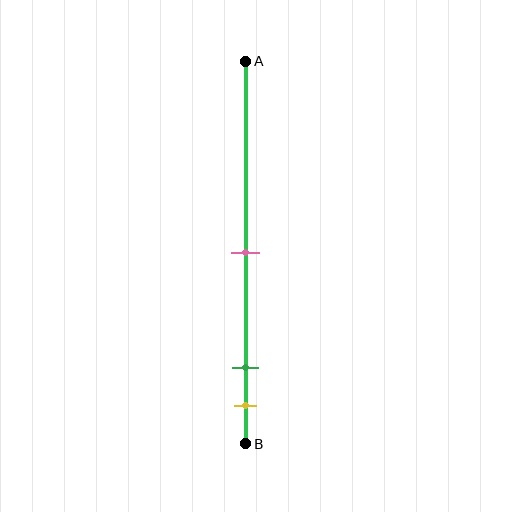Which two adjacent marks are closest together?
The green and yellow marks are the closest adjacent pair.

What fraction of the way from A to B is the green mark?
The green mark is approximately 80% (0.8) of the way from A to B.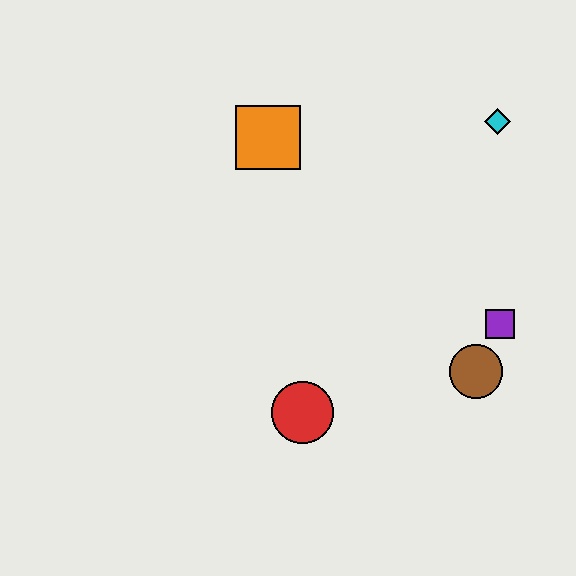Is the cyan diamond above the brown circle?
Yes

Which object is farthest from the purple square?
The orange square is farthest from the purple square.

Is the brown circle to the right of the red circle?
Yes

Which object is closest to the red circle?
The brown circle is closest to the red circle.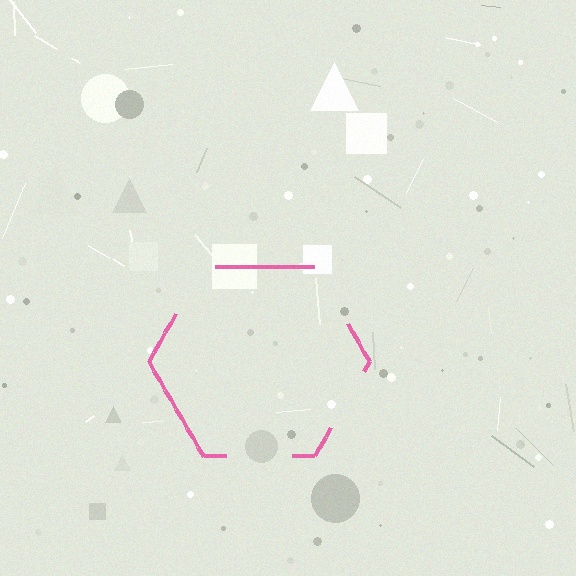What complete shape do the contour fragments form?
The contour fragments form a hexagon.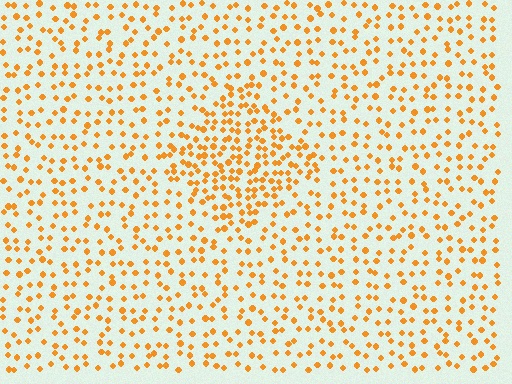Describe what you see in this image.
The image contains small orange elements arranged at two different densities. A diamond-shaped region is visible where the elements are more densely packed than the surrounding area.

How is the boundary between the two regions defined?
The boundary is defined by a change in element density (approximately 1.9x ratio). All elements are the same color, size, and shape.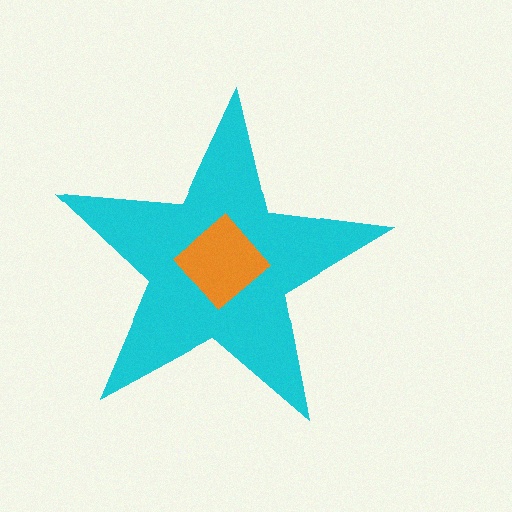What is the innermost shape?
The orange diamond.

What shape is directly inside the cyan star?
The orange diamond.